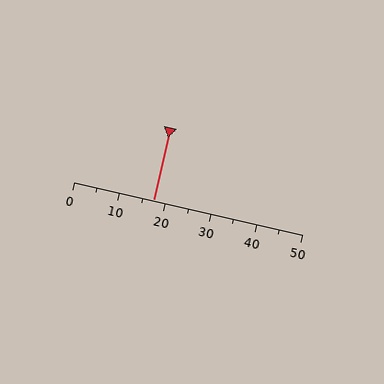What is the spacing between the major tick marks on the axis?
The major ticks are spaced 10 apart.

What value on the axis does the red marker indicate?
The marker indicates approximately 17.5.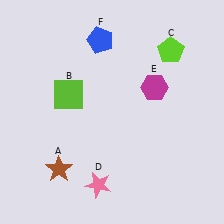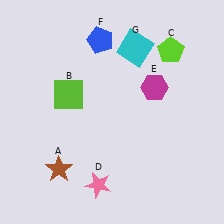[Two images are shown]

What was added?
A cyan square (G) was added in Image 2.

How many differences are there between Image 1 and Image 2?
There is 1 difference between the two images.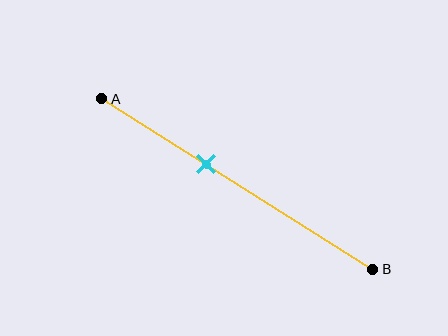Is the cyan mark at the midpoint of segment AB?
No, the mark is at about 40% from A, not at the 50% midpoint.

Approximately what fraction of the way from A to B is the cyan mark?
The cyan mark is approximately 40% of the way from A to B.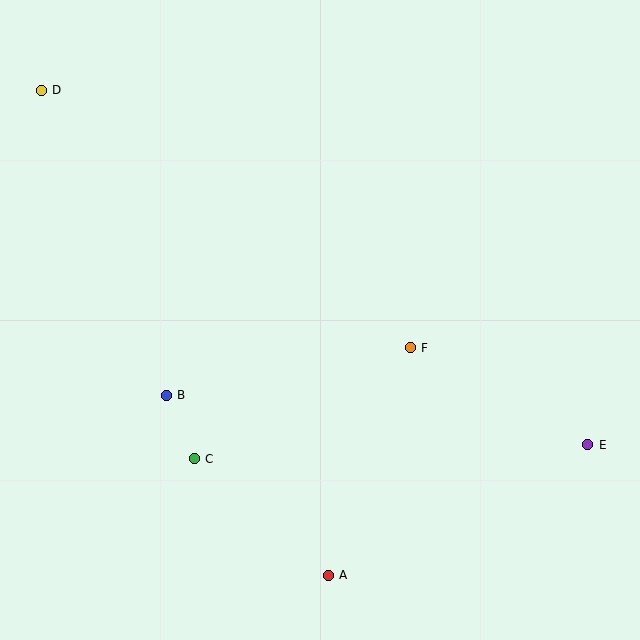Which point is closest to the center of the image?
Point F at (410, 348) is closest to the center.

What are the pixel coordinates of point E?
Point E is at (588, 445).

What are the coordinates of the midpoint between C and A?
The midpoint between C and A is at (261, 517).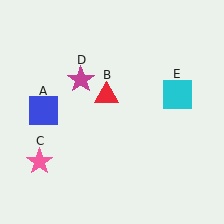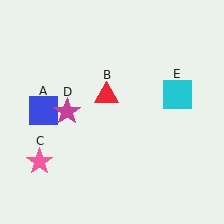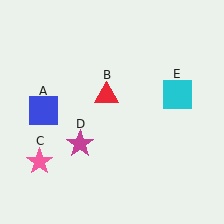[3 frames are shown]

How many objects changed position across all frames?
1 object changed position: magenta star (object D).